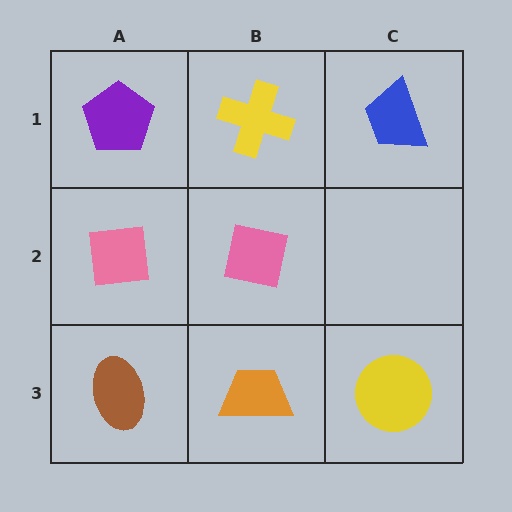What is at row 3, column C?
A yellow circle.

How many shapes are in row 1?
3 shapes.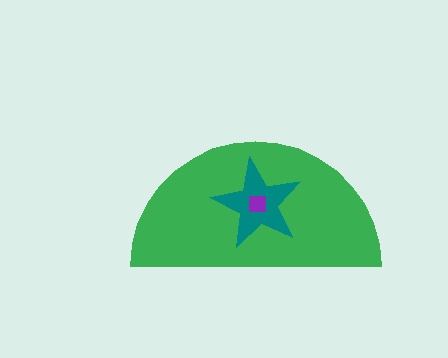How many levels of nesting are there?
3.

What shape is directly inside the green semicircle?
The teal star.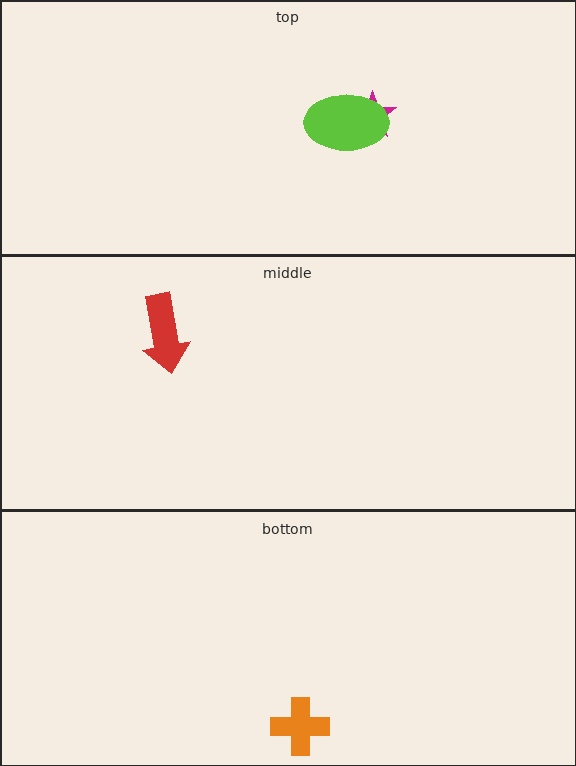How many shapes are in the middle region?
1.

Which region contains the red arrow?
The middle region.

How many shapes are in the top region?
2.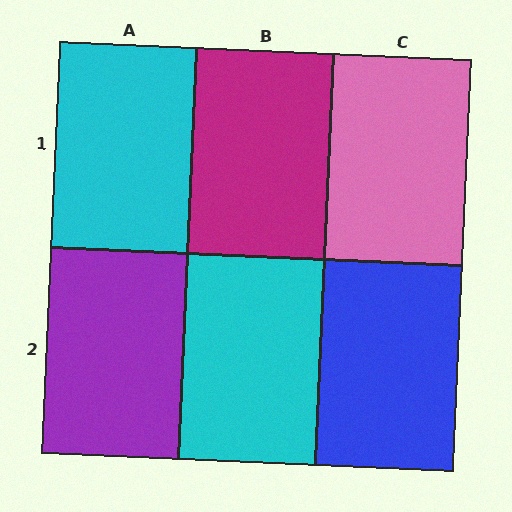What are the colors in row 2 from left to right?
Purple, cyan, blue.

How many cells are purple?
1 cell is purple.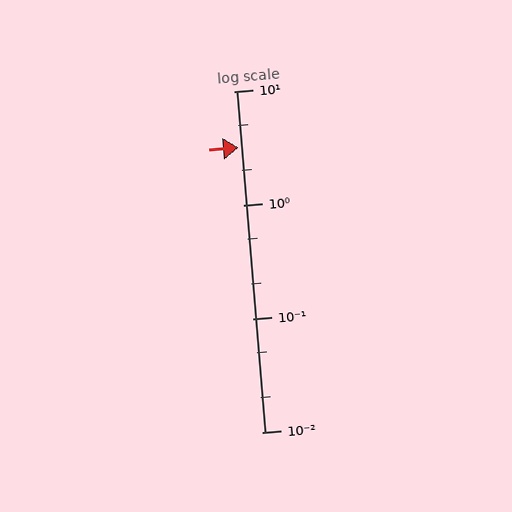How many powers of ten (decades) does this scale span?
The scale spans 3 decades, from 0.01 to 10.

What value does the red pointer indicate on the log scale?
The pointer indicates approximately 3.2.